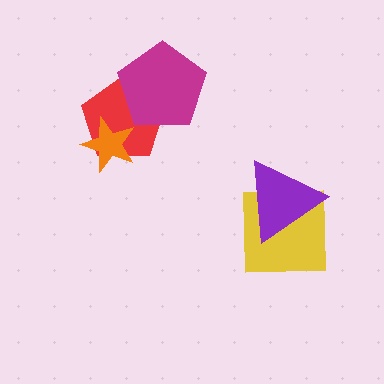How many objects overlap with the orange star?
1 object overlaps with the orange star.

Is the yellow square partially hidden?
Yes, it is partially covered by another shape.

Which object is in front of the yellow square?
The purple triangle is in front of the yellow square.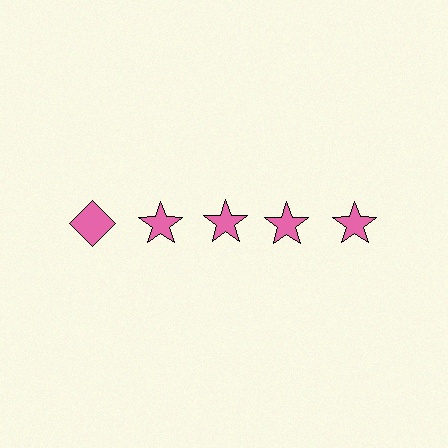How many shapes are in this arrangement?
There are 5 shapes arranged in a grid pattern.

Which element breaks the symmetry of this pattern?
The pink diamond in the top row, leftmost column breaks the symmetry. All other shapes are pink stars.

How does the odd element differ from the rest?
It has a different shape: diamond instead of star.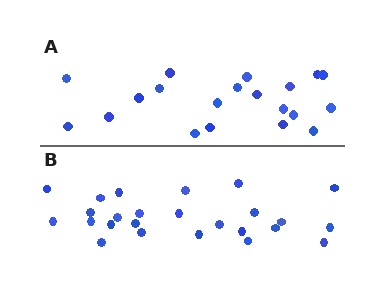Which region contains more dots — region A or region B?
Region B (the bottom region) has more dots.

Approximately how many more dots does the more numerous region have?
Region B has about 5 more dots than region A.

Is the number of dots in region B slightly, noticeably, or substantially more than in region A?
Region B has noticeably more, but not dramatically so. The ratio is roughly 1.2 to 1.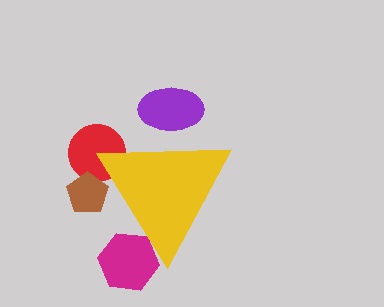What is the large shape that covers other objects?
A yellow triangle.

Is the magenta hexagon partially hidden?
Yes, the magenta hexagon is partially hidden behind the yellow triangle.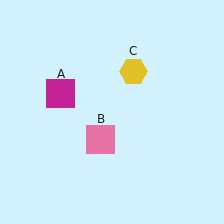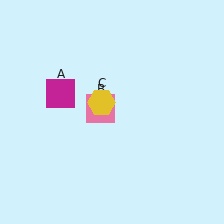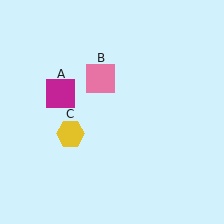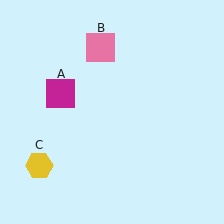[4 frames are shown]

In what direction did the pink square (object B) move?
The pink square (object B) moved up.